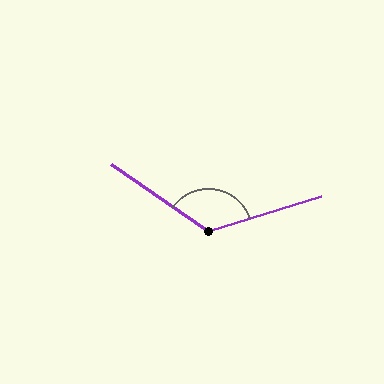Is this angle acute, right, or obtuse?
It is obtuse.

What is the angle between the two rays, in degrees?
Approximately 128 degrees.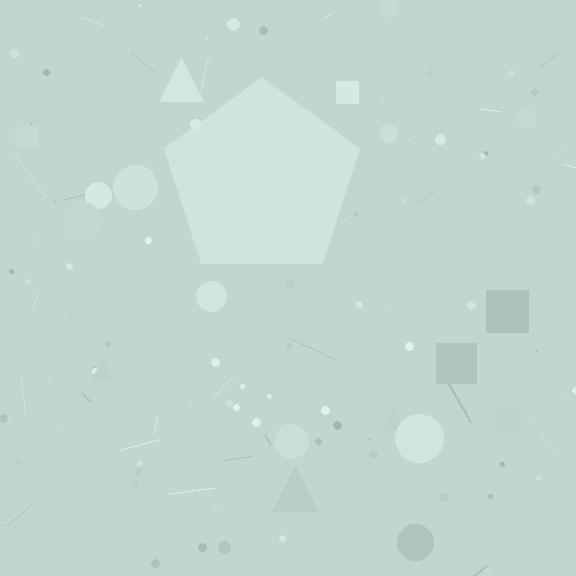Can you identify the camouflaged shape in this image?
The camouflaged shape is a pentagon.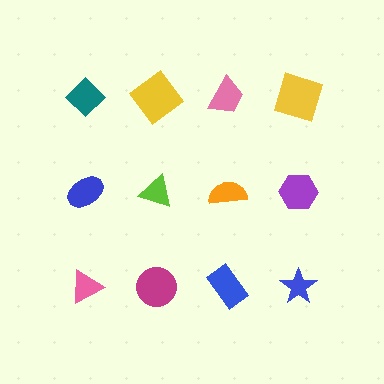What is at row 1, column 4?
A yellow square.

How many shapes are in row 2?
4 shapes.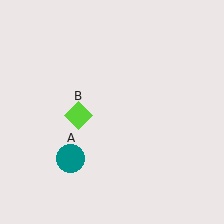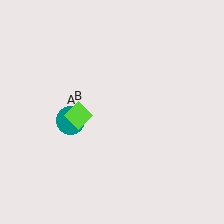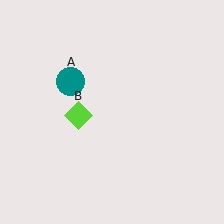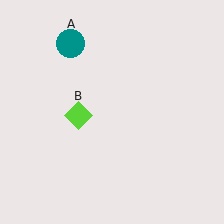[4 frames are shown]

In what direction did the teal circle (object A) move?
The teal circle (object A) moved up.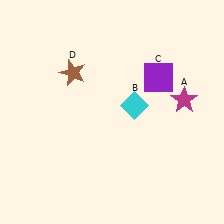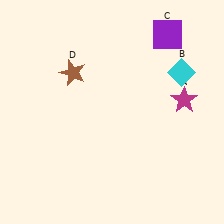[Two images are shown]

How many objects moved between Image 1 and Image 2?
2 objects moved between the two images.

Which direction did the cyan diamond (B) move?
The cyan diamond (B) moved right.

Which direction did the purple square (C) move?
The purple square (C) moved up.